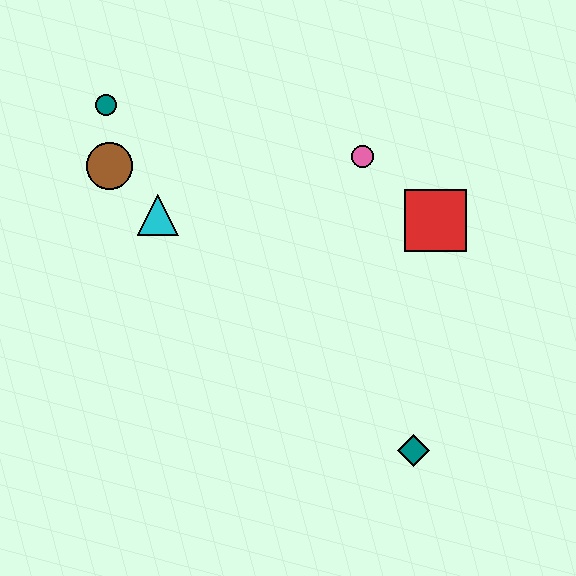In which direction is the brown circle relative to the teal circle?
The brown circle is below the teal circle.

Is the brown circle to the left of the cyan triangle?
Yes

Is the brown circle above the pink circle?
No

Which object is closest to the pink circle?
The red square is closest to the pink circle.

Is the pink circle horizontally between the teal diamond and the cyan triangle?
Yes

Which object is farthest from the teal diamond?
The teal circle is farthest from the teal diamond.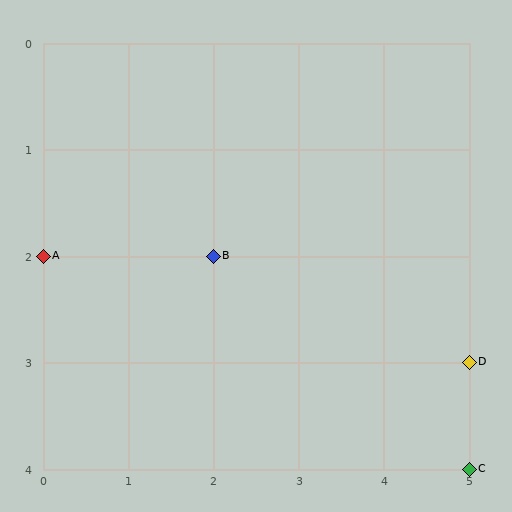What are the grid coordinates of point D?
Point D is at grid coordinates (5, 3).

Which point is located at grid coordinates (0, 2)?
Point A is at (0, 2).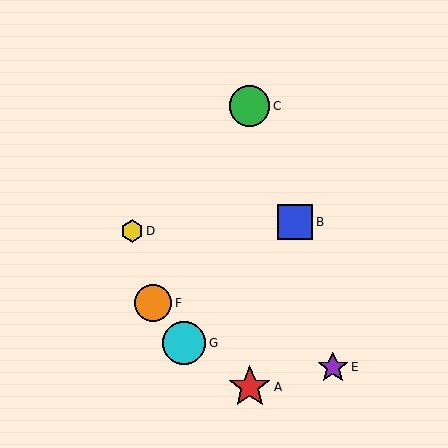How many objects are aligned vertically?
2 objects (A, C) are aligned vertically.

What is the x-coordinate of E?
Object E is at x≈333.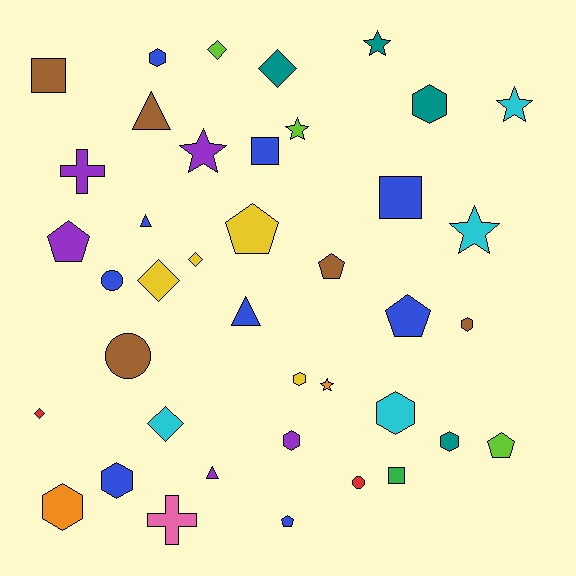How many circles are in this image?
There are 3 circles.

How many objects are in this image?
There are 40 objects.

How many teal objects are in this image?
There are 4 teal objects.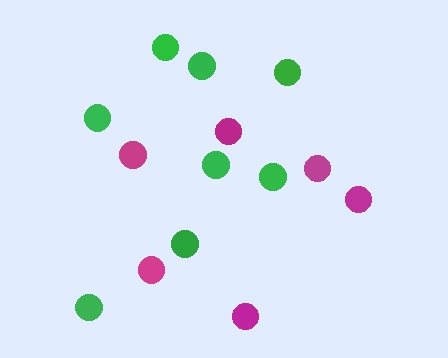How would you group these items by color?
There are 2 groups: one group of green circles (8) and one group of magenta circles (6).